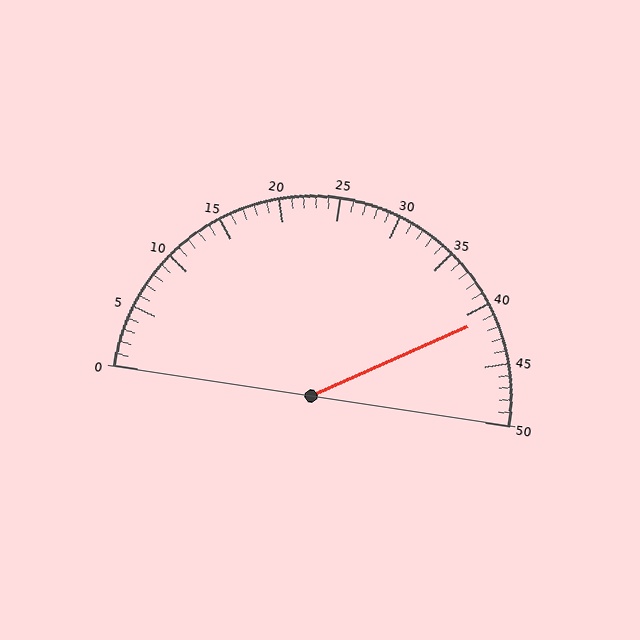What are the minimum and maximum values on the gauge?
The gauge ranges from 0 to 50.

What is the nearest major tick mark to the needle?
The nearest major tick mark is 40.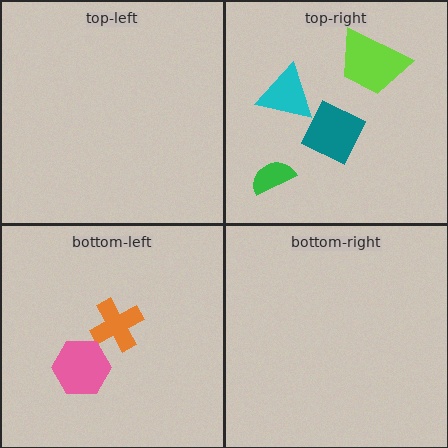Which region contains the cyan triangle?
The top-right region.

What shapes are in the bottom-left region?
The orange cross, the pink hexagon.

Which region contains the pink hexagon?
The bottom-left region.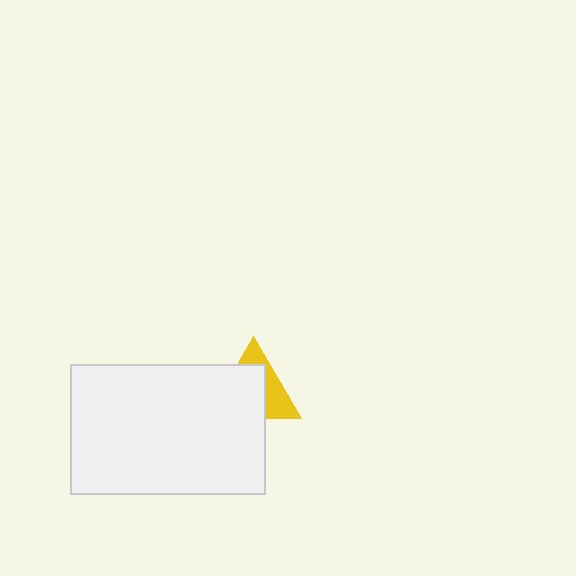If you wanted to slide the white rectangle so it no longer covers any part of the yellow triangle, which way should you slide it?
Slide it toward the lower-left — that is the most direct way to separate the two shapes.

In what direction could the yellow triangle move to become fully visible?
The yellow triangle could move toward the upper-right. That would shift it out from behind the white rectangle entirely.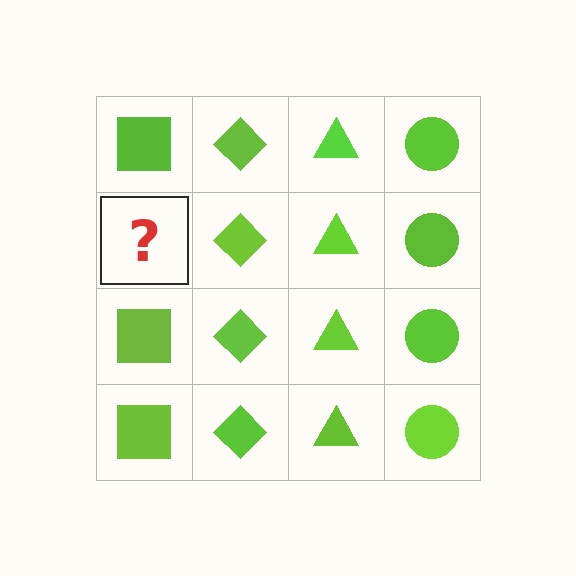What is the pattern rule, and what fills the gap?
The rule is that each column has a consistent shape. The gap should be filled with a lime square.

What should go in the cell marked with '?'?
The missing cell should contain a lime square.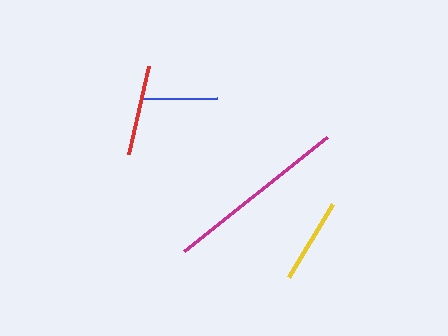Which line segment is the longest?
The magenta line is the longest at approximately 183 pixels.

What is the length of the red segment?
The red segment is approximately 90 pixels long.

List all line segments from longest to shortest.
From longest to shortest: magenta, red, yellow, blue.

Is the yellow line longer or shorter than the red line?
The red line is longer than the yellow line.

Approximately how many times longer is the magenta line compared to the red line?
The magenta line is approximately 2.0 times the length of the red line.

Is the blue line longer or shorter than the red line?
The red line is longer than the blue line.